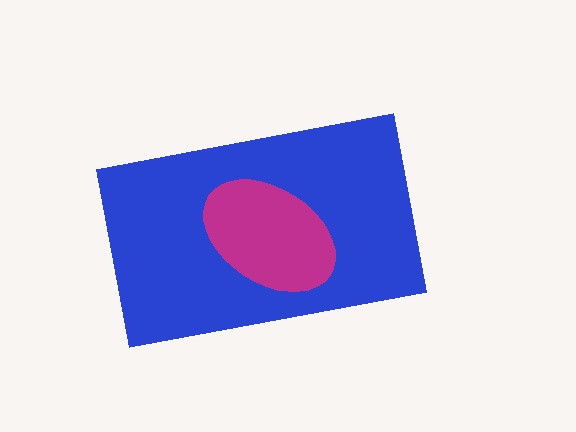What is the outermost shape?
The blue rectangle.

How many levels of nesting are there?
2.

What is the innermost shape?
The magenta ellipse.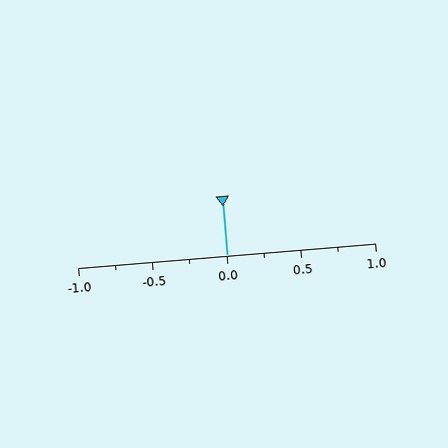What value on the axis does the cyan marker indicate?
The marker indicates approximately 0.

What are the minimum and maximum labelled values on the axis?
The axis runs from -1.0 to 1.0.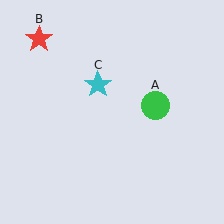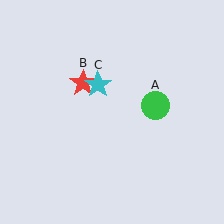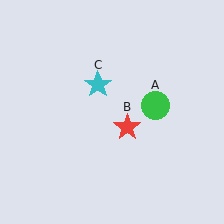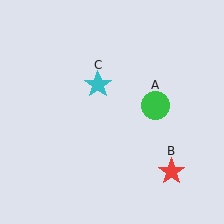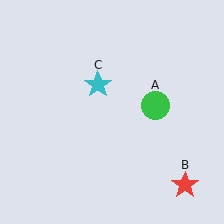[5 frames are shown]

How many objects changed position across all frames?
1 object changed position: red star (object B).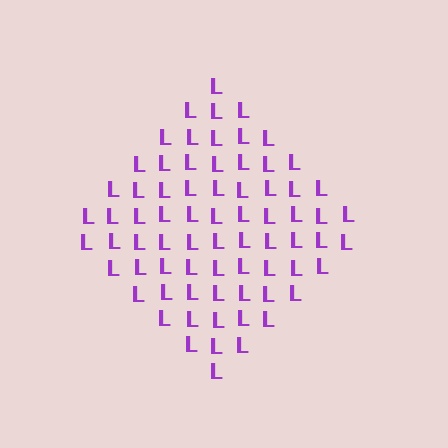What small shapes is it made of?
It is made of small letter L's.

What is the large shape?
The large shape is a diamond.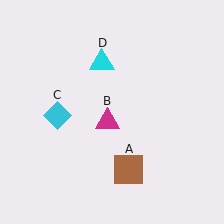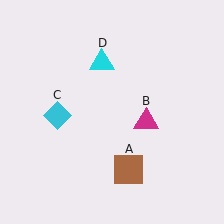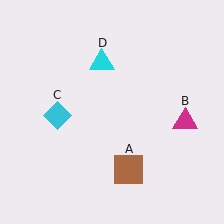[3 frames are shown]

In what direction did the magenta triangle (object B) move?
The magenta triangle (object B) moved right.